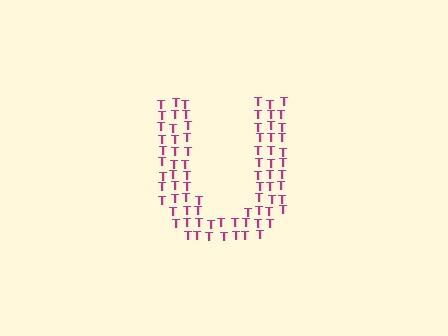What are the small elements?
The small elements are letter T's.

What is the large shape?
The large shape is the letter U.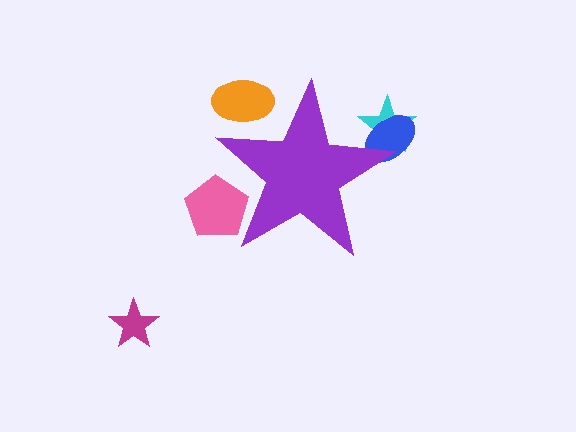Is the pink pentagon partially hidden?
Yes, the pink pentagon is partially hidden behind the purple star.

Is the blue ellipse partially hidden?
Yes, the blue ellipse is partially hidden behind the purple star.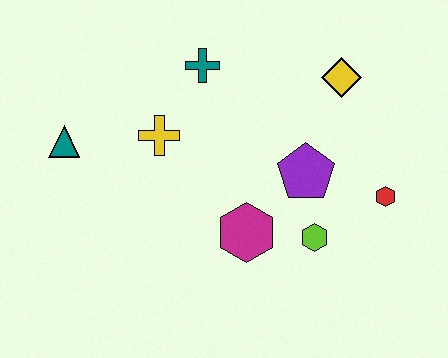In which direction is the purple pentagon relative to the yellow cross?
The purple pentagon is to the right of the yellow cross.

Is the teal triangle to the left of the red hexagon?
Yes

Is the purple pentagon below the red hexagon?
No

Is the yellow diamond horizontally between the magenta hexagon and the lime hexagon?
No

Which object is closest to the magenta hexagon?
The lime hexagon is closest to the magenta hexagon.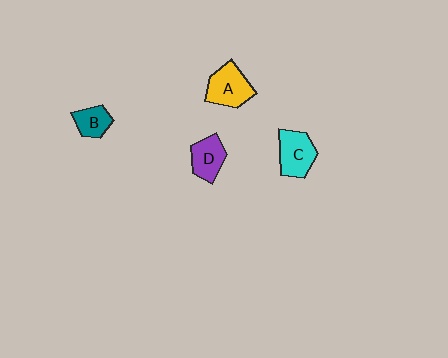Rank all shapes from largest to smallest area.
From largest to smallest: A (yellow), C (cyan), D (purple), B (teal).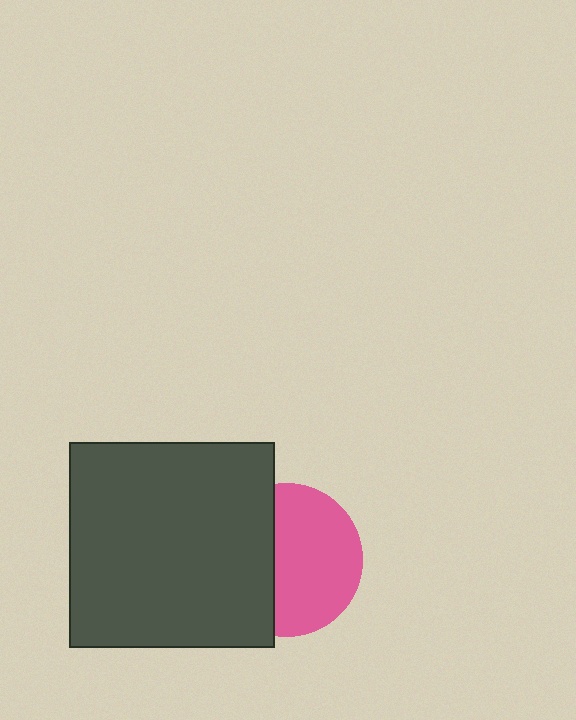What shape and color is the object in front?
The object in front is a dark gray square.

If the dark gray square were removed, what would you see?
You would see the complete pink circle.